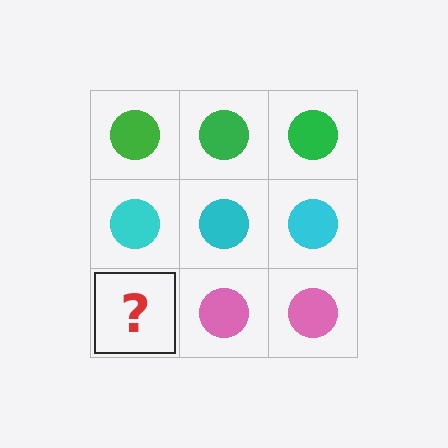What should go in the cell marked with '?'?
The missing cell should contain a pink circle.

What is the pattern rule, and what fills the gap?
The rule is that each row has a consistent color. The gap should be filled with a pink circle.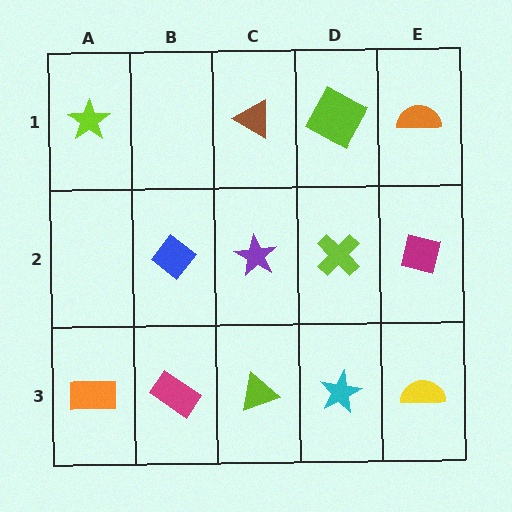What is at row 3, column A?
An orange rectangle.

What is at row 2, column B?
A blue diamond.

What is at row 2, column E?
A magenta square.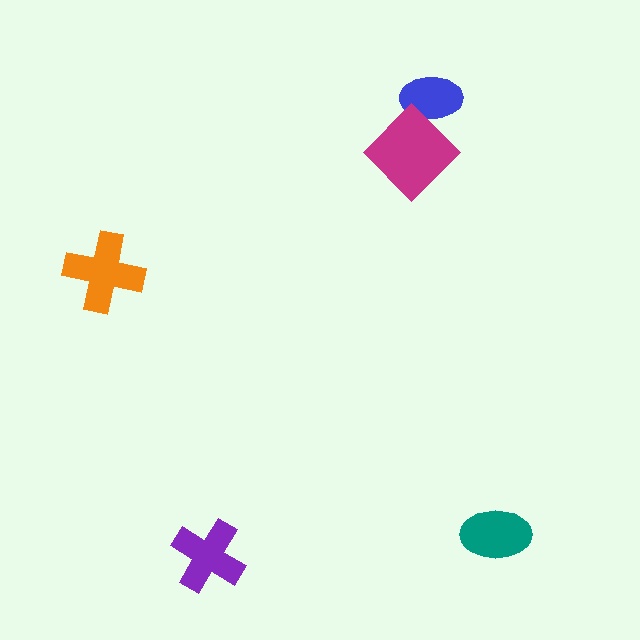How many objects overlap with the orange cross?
0 objects overlap with the orange cross.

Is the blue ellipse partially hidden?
Yes, it is partially covered by another shape.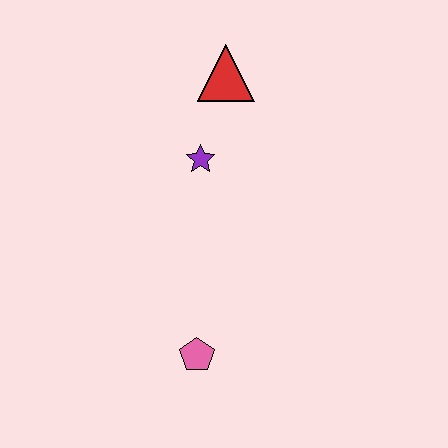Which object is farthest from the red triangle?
The pink pentagon is farthest from the red triangle.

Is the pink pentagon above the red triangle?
No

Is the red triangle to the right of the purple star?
Yes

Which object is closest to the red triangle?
The purple star is closest to the red triangle.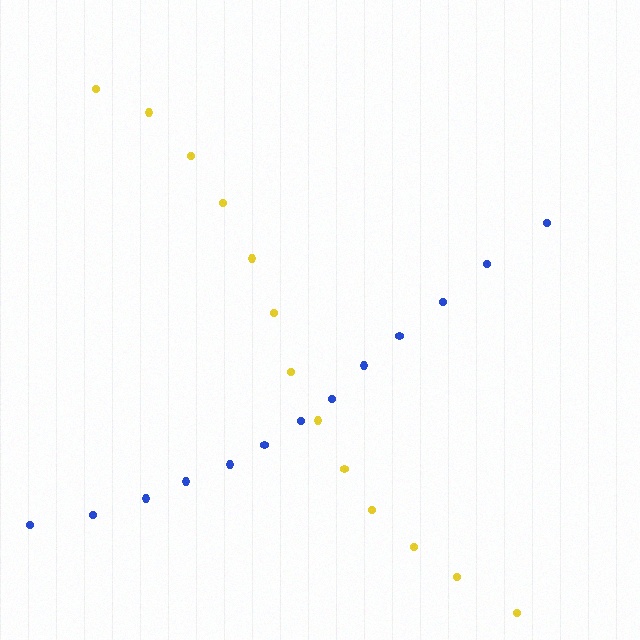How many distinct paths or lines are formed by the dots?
There are 2 distinct paths.